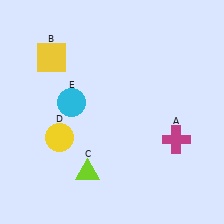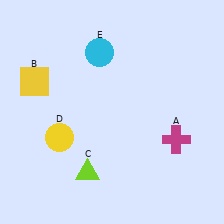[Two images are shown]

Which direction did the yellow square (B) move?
The yellow square (B) moved down.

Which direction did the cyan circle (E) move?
The cyan circle (E) moved up.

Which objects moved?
The objects that moved are: the yellow square (B), the cyan circle (E).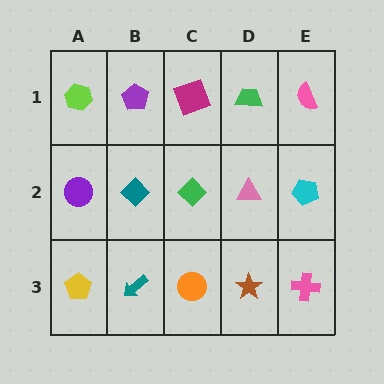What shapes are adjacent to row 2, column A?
A lime hexagon (row 1, column A), a yellow pentagon (row 3, column A), a teal diamond (row 2, column B).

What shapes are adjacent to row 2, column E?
A pink semicircle (row 1, column E), a pink cross (row 3, column E), a pink triangle (row 2, column D).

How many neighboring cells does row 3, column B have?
3.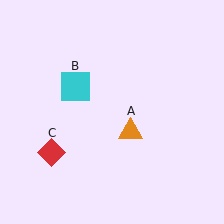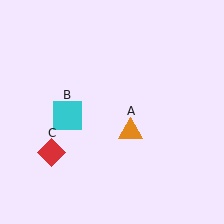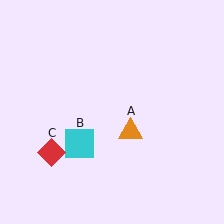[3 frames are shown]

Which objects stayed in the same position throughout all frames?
Orange triangle (object A) and red diamond (object C) remained stationary.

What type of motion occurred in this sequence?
The cyan square (object B) rotated counterclockwise around the center of the scene.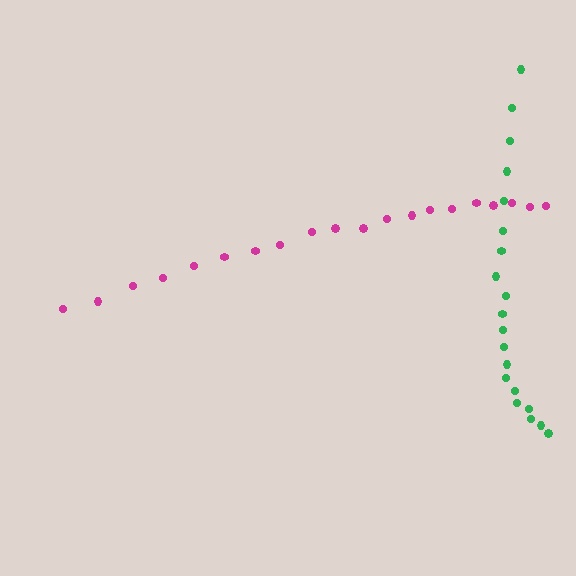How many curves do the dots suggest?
There are 2 distinct paths.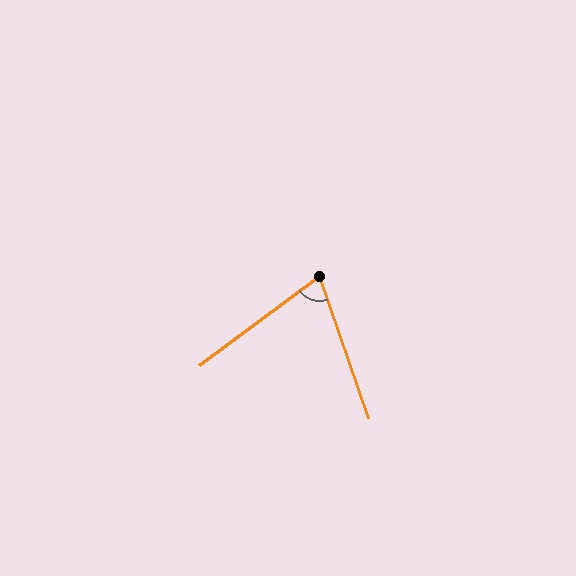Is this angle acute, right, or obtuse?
It is acute.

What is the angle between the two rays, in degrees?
Approximately 73 degrees.